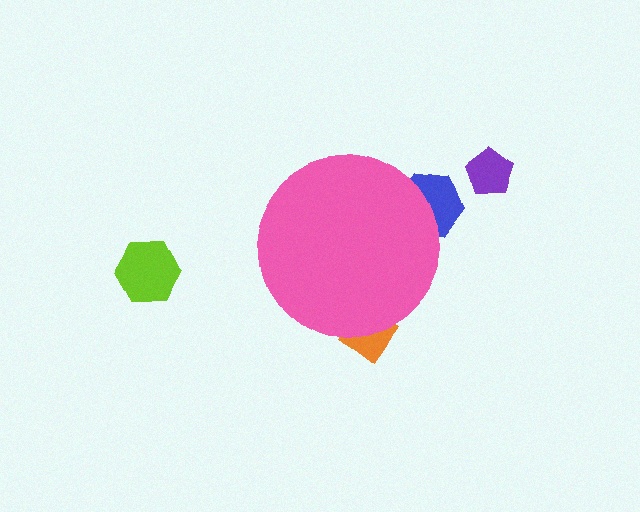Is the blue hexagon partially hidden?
Yes, the blue hexagon is partially hidden behind the pink circle.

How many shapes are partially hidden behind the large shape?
2 shapes are partially hidden.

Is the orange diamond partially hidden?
Yes, the orange diamond is partially hidden behind the pink circle.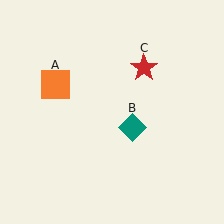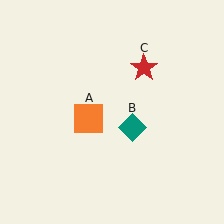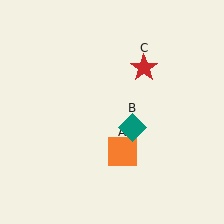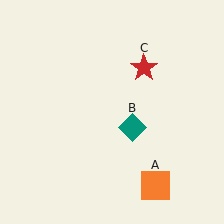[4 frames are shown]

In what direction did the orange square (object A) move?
The orange square (object A) moved down and to the right.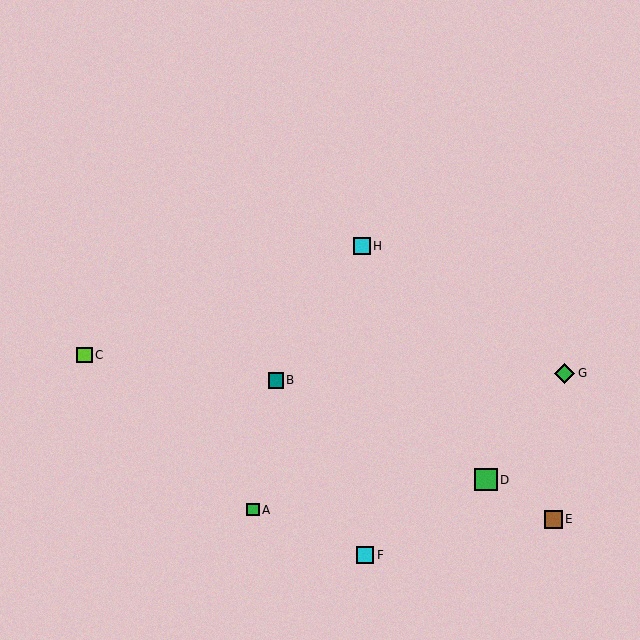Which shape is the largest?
The green square (labeled D) is the largest.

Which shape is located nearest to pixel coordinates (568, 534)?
The brown square (labeled E) at (553, 519) is nearest to that location.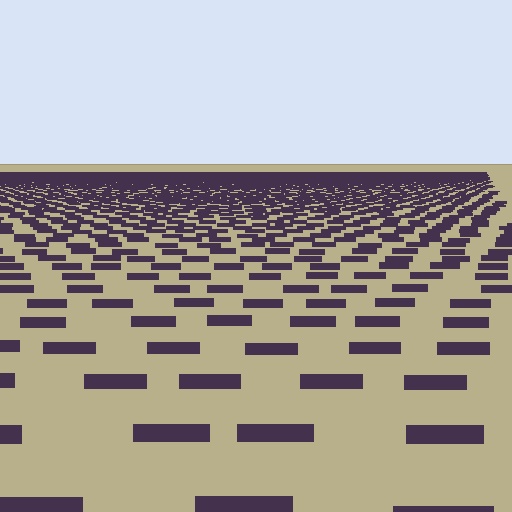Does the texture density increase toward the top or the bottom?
Density increases toward the top.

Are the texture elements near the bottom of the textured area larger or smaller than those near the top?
Larger. Near the bottom, elements are closer to the viewer and appear at a bigger on-screen size.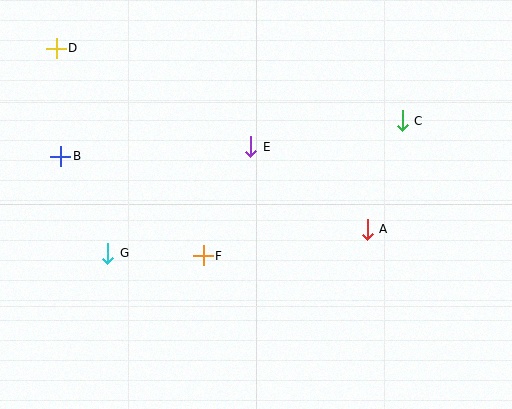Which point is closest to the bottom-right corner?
Point A is closest to the bottom-right corner.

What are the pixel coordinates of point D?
Point D is at (56, 48).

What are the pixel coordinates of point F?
Point F is at (203, 256).